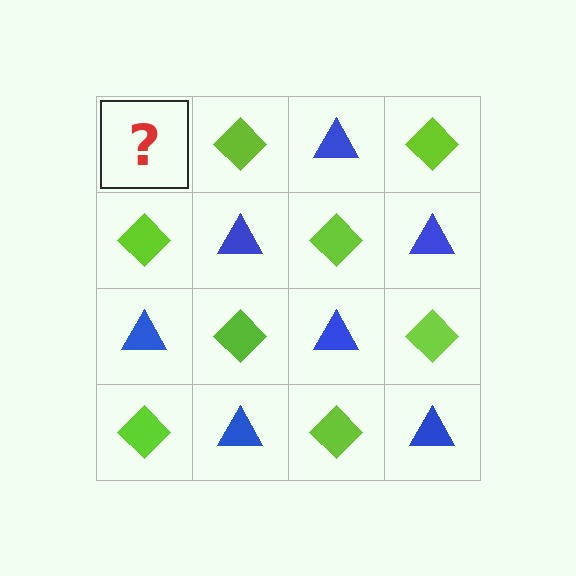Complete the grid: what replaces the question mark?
The question mark should be replaced with a blue triangle.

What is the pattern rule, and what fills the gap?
The rule is that it alternates blue triangle and lime diamond in a checkerboard pattern. The gap should be filled with a blue triangle.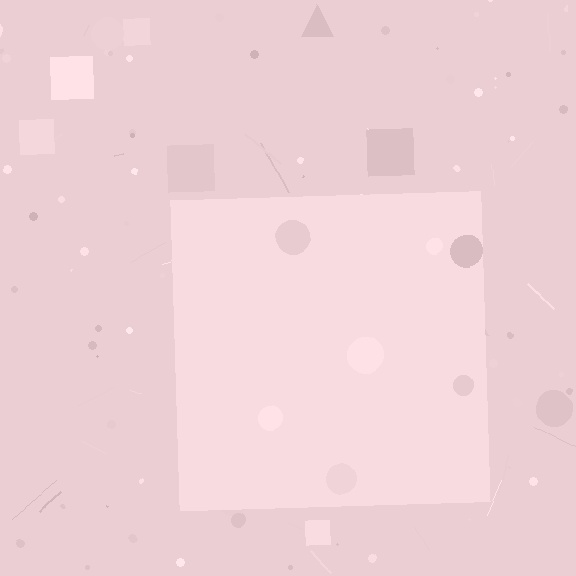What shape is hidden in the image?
A square is hidden in the image.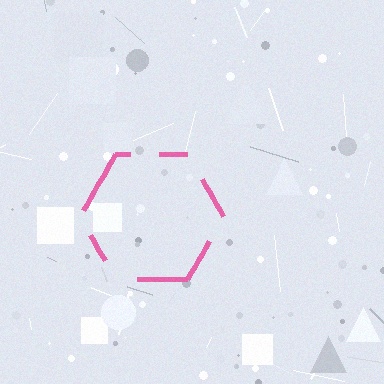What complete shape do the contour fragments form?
The contour fragments form a hexagon.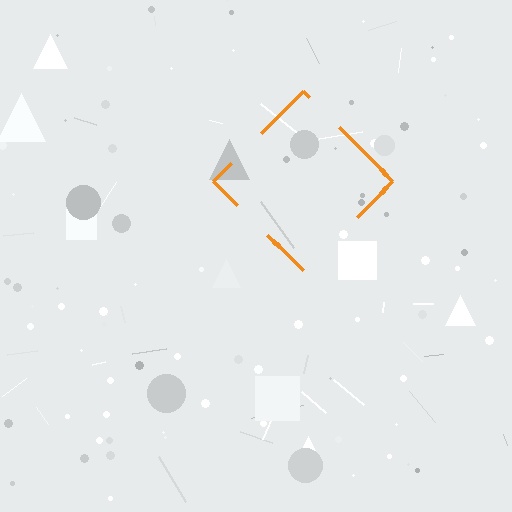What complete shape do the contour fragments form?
The contour fragments form a diamond.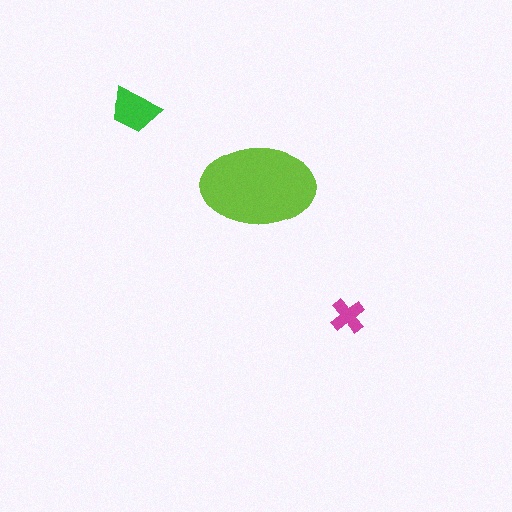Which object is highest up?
The green trapezoid is topmost.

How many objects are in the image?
There are 3 objects in the image.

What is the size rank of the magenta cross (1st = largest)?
3rd.